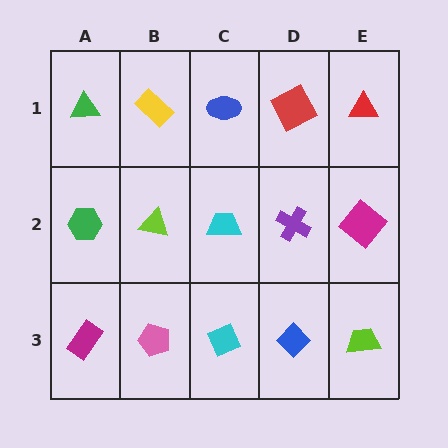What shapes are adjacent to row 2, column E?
A red triangle (row 1, column E), a lime trapezoid (row 3, column E), a purple cross (row 2, column D).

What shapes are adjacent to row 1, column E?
A magenta diamond (row 2, column E), a red square (row 1, column D).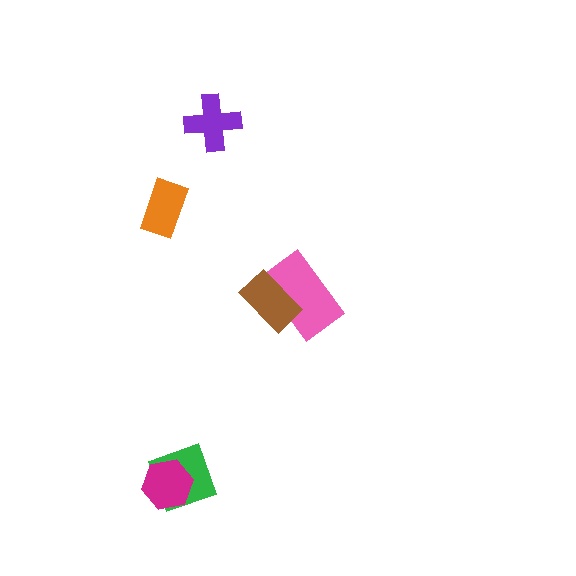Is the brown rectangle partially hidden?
No, no other shape covers it.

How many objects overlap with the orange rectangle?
0 objects overlap with the orange rectangle.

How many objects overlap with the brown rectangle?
1 object overlaps with the brown rectangle.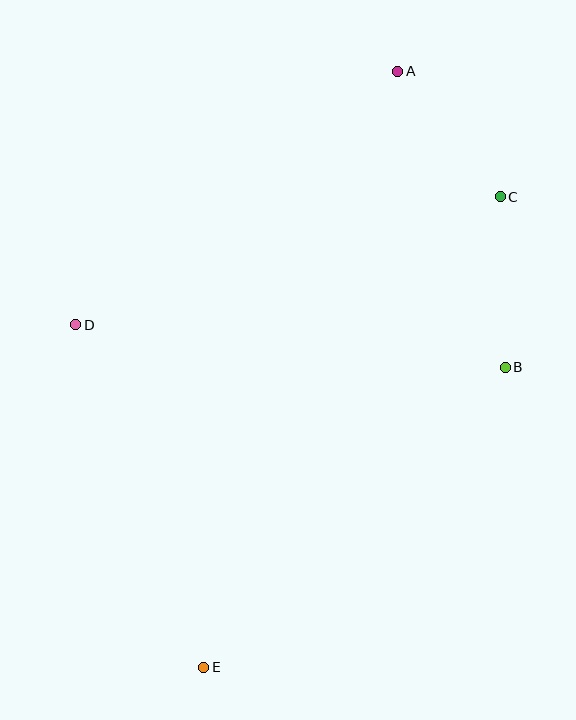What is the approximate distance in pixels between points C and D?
The distance between C and D is approximately 444 pixels.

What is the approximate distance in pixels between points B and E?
The distance between B and E is approximately 425 pixels.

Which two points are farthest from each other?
Points A and E are farthest from each other.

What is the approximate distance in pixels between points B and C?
The distance between B and C is approximately 171 pixels.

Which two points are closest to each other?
Points A and C are closest to each other.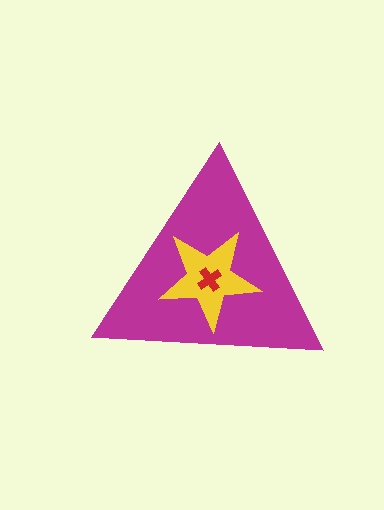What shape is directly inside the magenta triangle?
The yellow star.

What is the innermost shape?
The red cross.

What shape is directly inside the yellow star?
The red cross.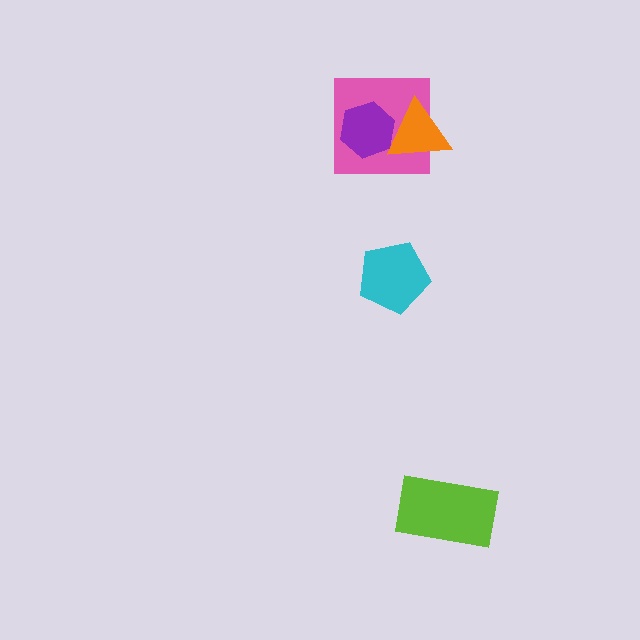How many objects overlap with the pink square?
2 objects overlap with the pink square.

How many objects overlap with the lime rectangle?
0 objects overlap with the lime rectangle.